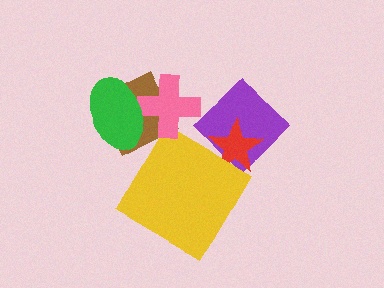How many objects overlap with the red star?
2 objects overlap with the red star.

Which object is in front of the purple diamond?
The red star is in front of the purple diamond.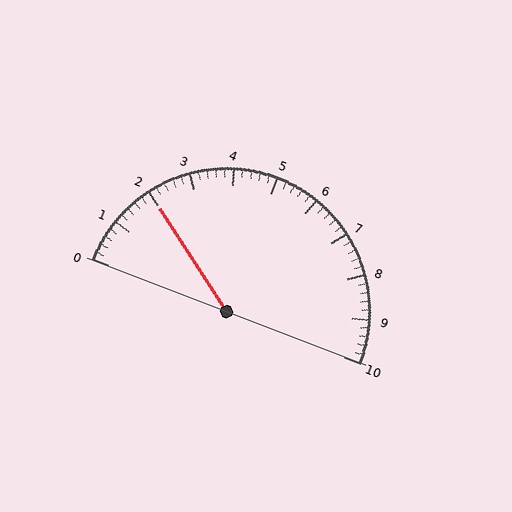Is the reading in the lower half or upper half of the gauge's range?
The reading is in the lower half of the range (0 to 10).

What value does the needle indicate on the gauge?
The needle indicates approximately 2.0.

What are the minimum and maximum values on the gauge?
The gauge ranges from 0 to 10.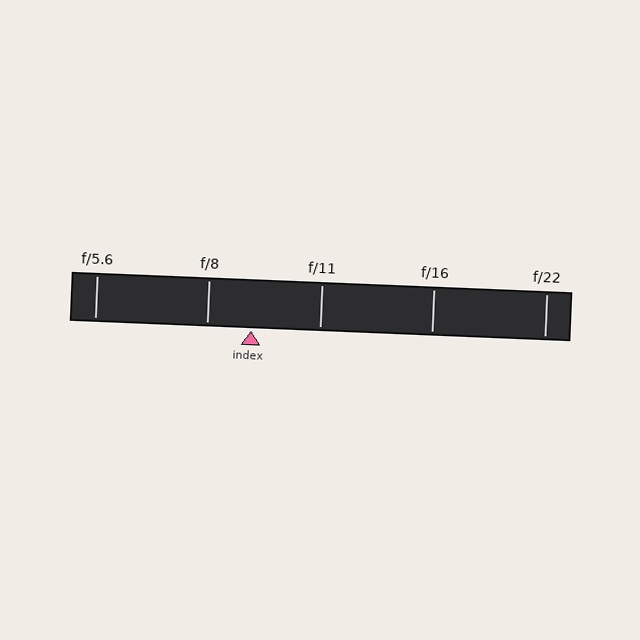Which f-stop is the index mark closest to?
The index mark is closest to f/8.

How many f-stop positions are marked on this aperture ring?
There are 5 f-stop positions marked.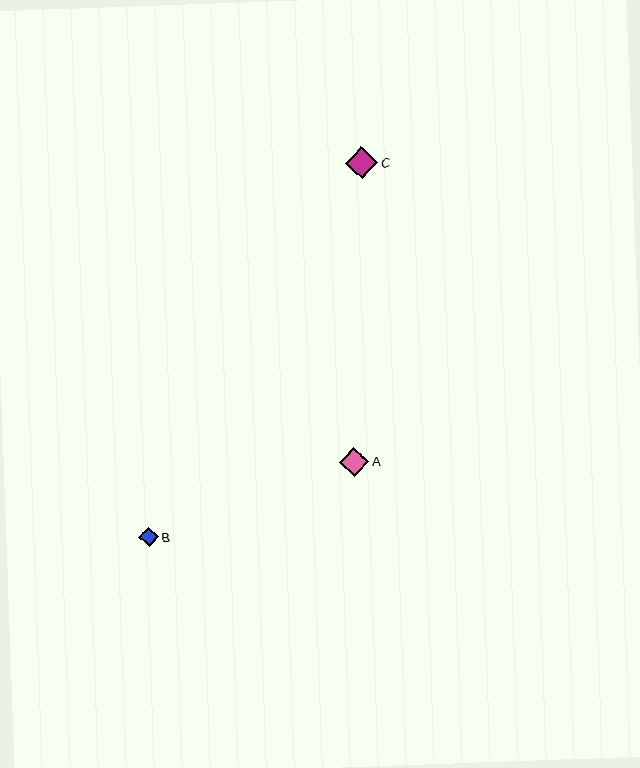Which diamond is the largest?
Diamond C is the largest with a size of approximately 32 pixels.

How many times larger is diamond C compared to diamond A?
Diamond C is approximately 1.1 times the size of diamond A.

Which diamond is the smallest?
Diamond B is the smallest with a size of approximately 20 pixels.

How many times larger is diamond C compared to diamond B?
Diamond C is approximately 1.6 times the size of diamond B.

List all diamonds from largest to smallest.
From largest to smallest: C, A, B.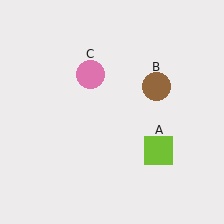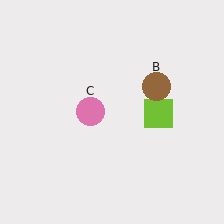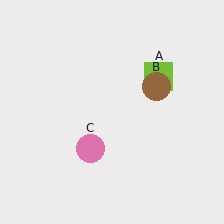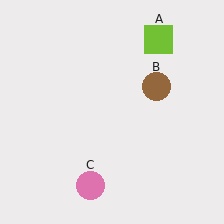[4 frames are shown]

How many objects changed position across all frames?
2 objects changed position: lime square (object A), pink circle (object C).